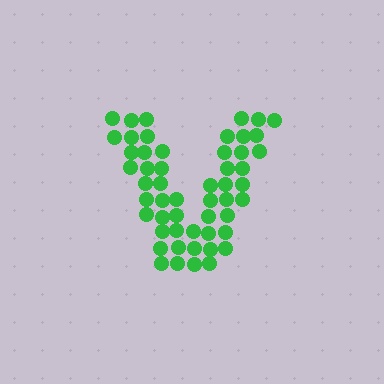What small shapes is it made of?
It is made of small circles.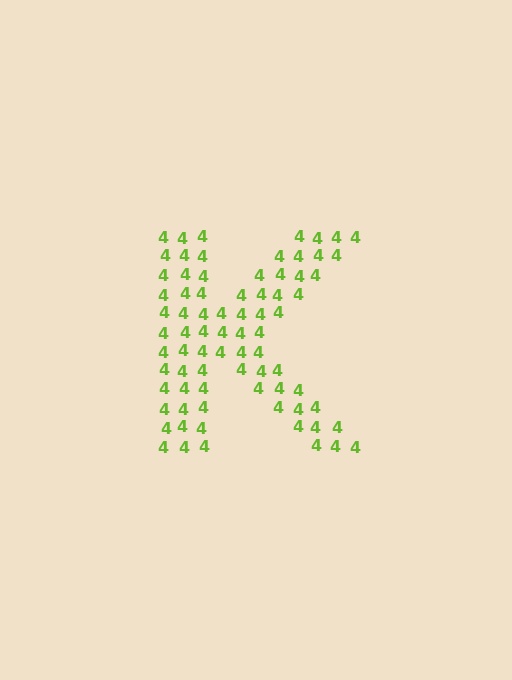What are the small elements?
The small elements are digit 4's.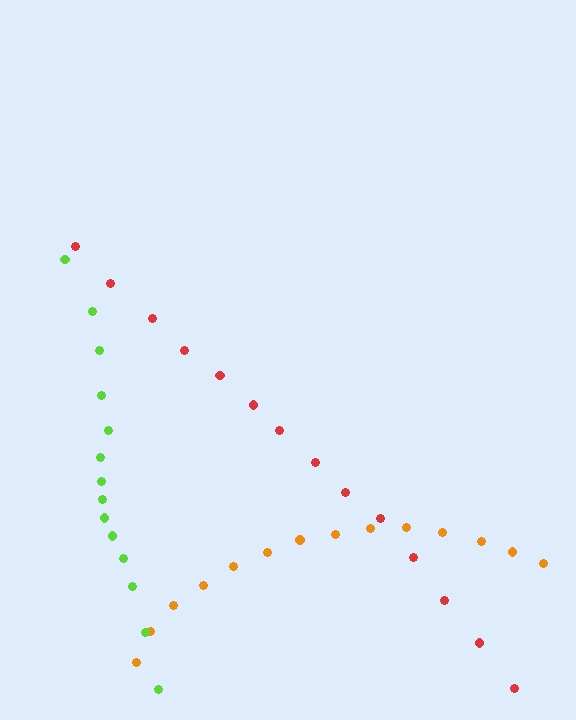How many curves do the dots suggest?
There are 3 distinct paths.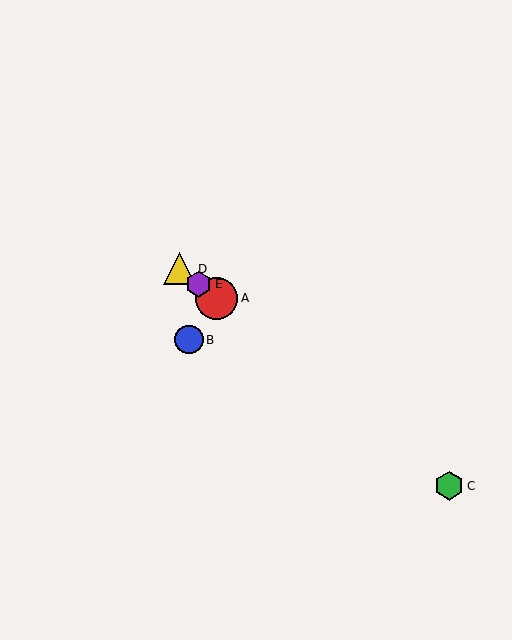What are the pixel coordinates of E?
Object E is at (199, 284).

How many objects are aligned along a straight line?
4 objects (A, C, D, E) are aligned along a straight line.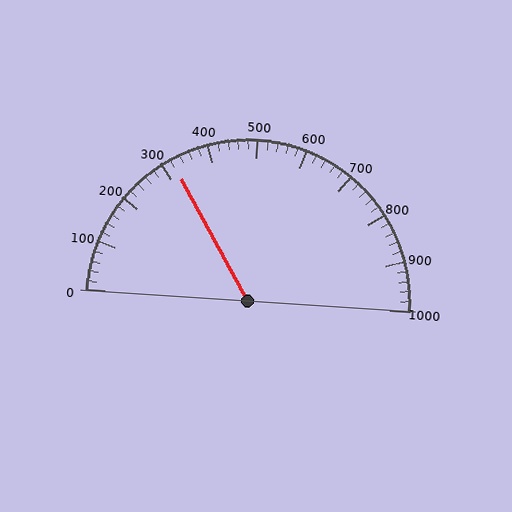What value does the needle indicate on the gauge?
The needle indicates approximately 320.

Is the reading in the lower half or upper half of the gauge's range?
The reading is in the lower half of the range (0 to 1000).